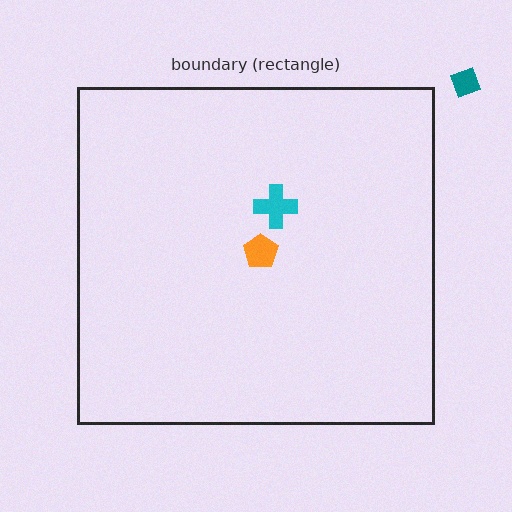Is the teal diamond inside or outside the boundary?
Outside.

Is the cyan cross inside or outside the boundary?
Inside.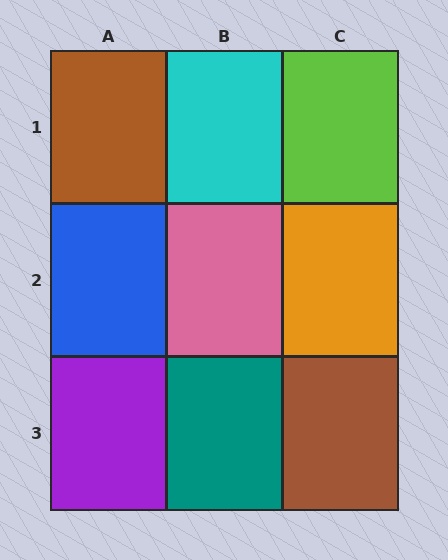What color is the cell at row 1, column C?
Lime.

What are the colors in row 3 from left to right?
Purple, teal, brown.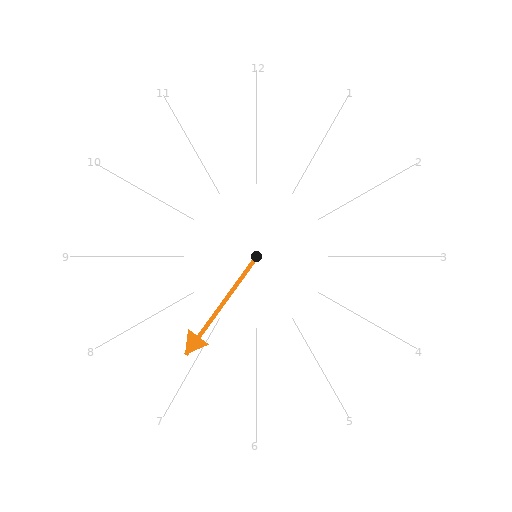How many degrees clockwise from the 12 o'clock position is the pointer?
Approximately 216 degrees.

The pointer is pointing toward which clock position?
Roughly 7 o'clock.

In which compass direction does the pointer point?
Southwest.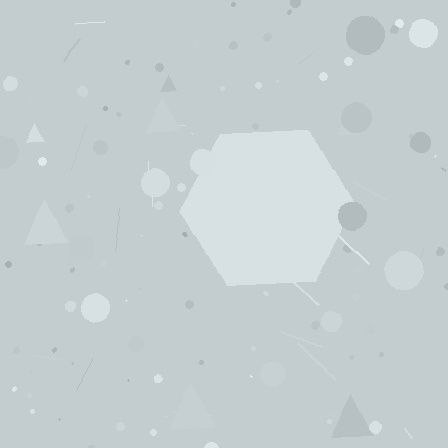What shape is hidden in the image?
A hexagon is hidden in the image.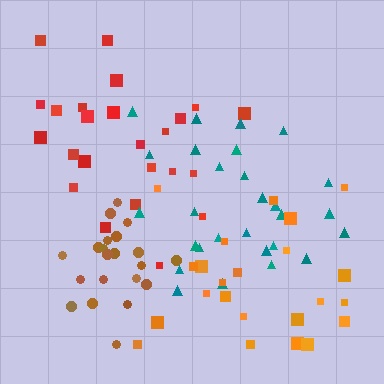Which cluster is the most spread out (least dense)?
Red.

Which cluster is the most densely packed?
Brown.